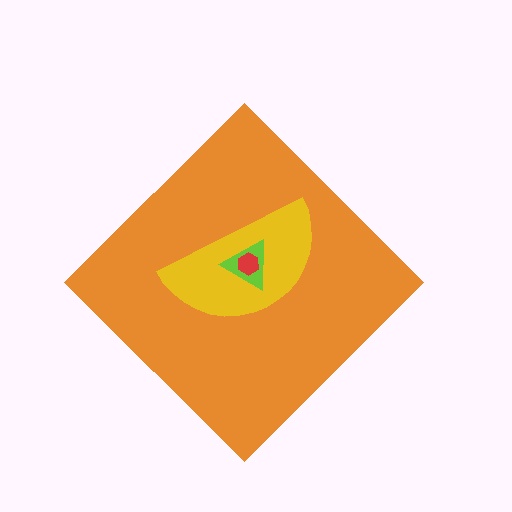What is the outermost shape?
The orange diamond.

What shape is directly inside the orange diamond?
The yellow semicircle.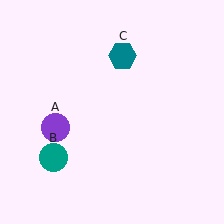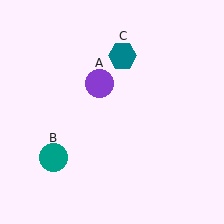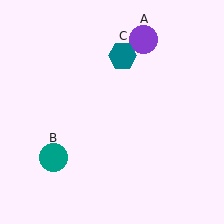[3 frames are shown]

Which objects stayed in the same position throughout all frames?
Teal circle (object B) and teal hexagon (object C) remained stationary.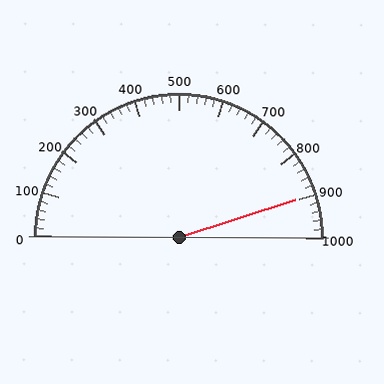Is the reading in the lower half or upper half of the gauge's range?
The reading is in the upper half of the range (0 to 1000).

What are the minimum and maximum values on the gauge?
The gauge ranges from 0 to 1000.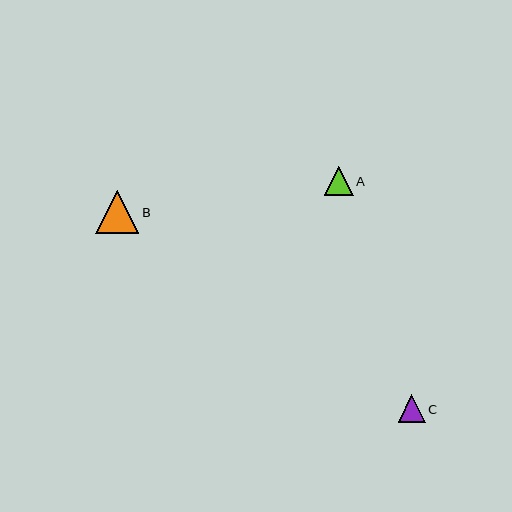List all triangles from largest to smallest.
From largest to smallest: B, A, C.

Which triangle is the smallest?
Triangle C is the smallest with a size of approximately 27 pixels.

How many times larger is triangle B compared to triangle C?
Triangle B is approximately 1.6 times the size of triangle C.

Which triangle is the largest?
Triangle B is the largest with a size of approximately 43 pixels.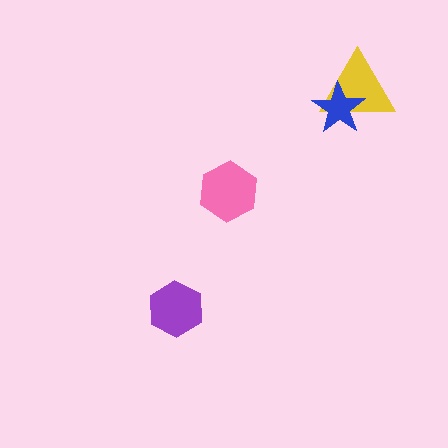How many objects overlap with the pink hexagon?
0 objects overlap with the pink hexagon.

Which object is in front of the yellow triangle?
The blue star is in front of the yellow triangle.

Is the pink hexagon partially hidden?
No, no other shape covers it.